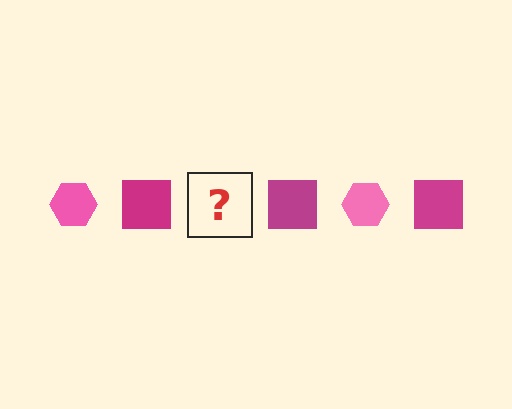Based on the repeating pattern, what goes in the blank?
The blank should be a pink hexagon.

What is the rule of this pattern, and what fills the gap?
The rule is that the pattern alternates between pink hexagon and magenta square. The gap should be filled with a pink hexagon.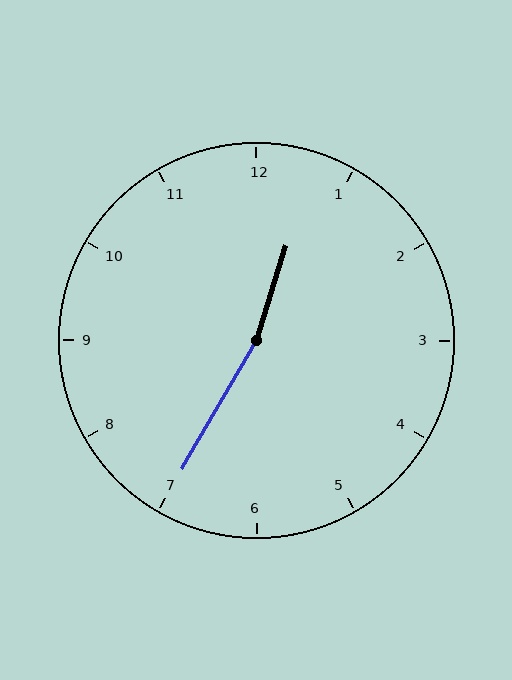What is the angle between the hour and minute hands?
Approximately 168 degrees.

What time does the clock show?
12:35.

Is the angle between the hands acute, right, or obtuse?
It is obtuse.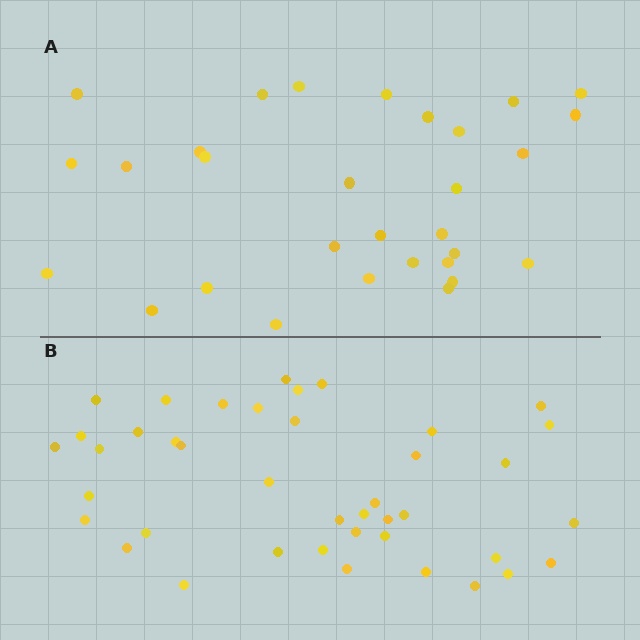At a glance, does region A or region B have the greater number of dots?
Region B (the bottom region) has more dots.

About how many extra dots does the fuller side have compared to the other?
Region B has roughly 12 or so more dots than region A.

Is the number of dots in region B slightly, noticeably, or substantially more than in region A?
Region B has noticeably more, but not dramatically so. The ratio is roughly 1.4 to 1.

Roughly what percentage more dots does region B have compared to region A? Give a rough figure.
About 35% more.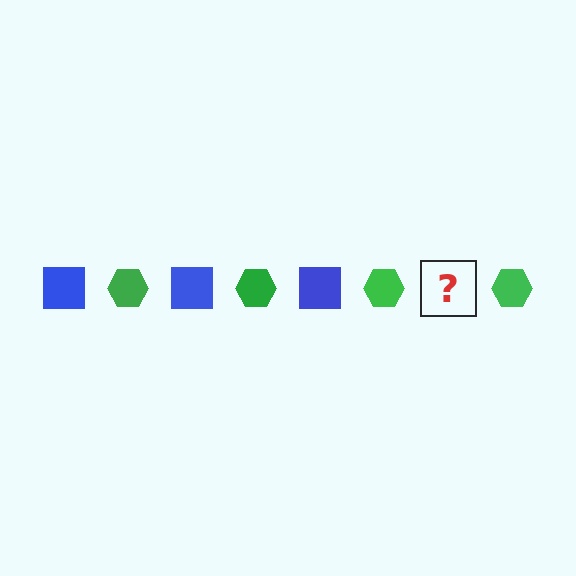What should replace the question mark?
The question mark should be replaced with a blue square.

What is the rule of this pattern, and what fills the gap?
The rule is that the pattern alternates between blue square and green hexagon. The gap should be filled with a blue square.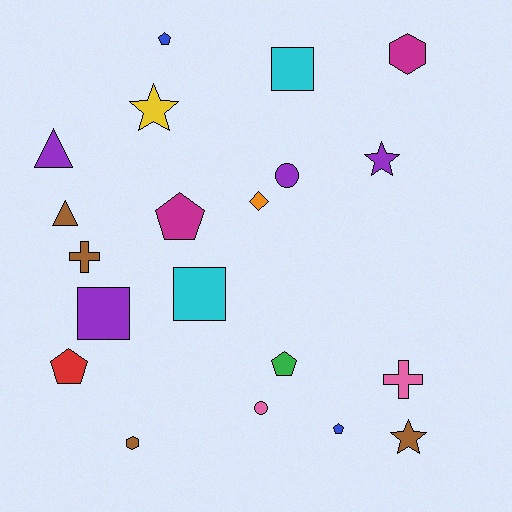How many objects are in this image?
There are 20 objects.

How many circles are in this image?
There are 2 circles.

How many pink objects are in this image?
There are 2 pink objects.